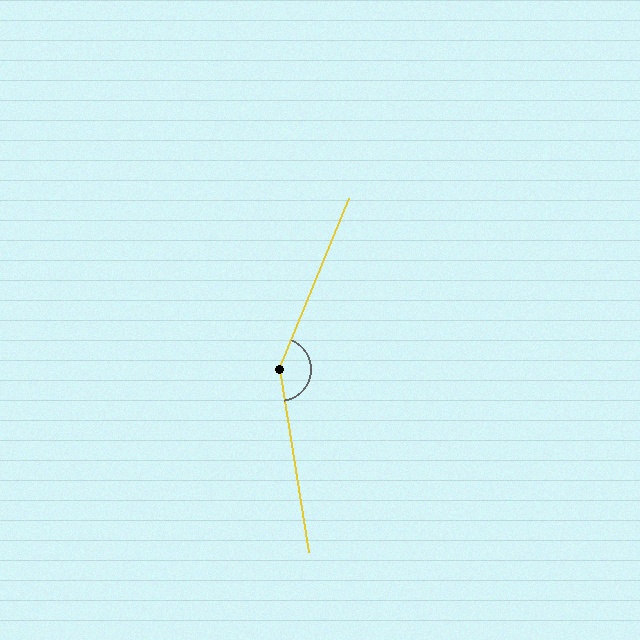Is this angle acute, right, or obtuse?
It is obtuse.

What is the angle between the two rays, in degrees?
Approximately 149 degrees.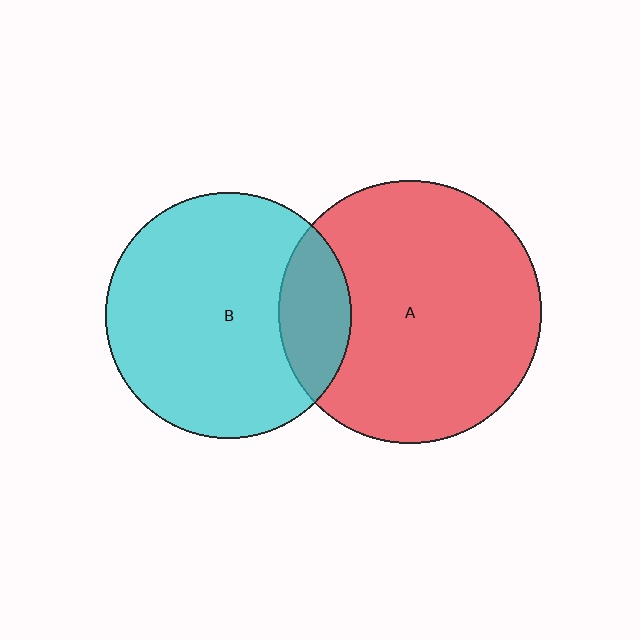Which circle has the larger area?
Circle A (red).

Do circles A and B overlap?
Yes.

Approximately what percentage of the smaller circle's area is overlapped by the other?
Approximately 20%.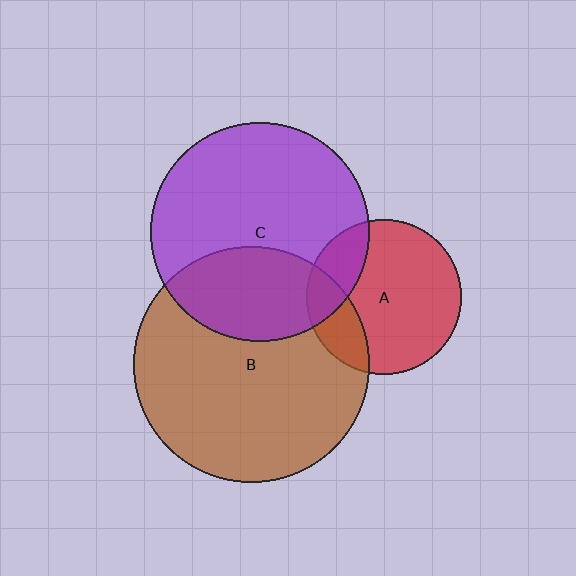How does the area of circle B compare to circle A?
Approximately 2.3 times.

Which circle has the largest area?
Circle B (brown).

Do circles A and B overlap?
Yes.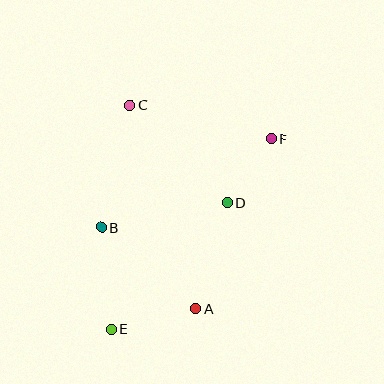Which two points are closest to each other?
Points D and F are closest to each other.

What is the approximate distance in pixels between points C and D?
The distance between C and D is approximately 137 pixels.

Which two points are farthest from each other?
Points E and F are farthest from each other.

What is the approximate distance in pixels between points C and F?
The distance between C and F is approximately 145 pixels.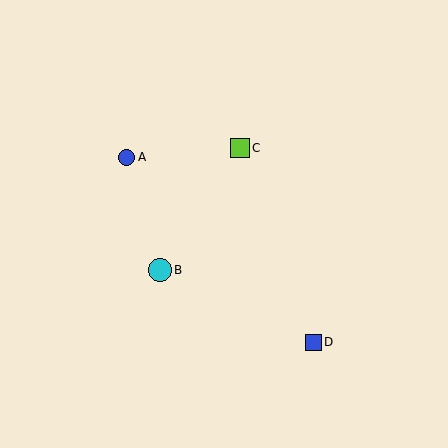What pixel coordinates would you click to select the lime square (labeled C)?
Click at (240, 148) to select the lime square C.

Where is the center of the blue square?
The center of the blue square is at (313, 342).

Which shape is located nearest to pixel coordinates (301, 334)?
The blue square (labeled D) at (313, 342) is nearest to that location.